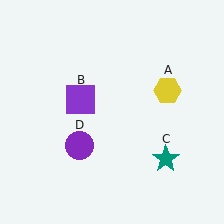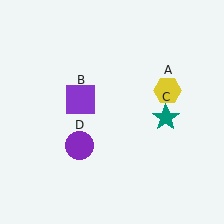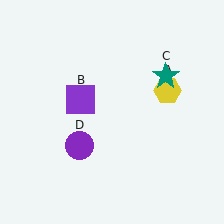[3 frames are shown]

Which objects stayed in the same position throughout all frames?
Yellow hexagon (object A) and purple square (object B) and purple circle (object D) remained stationary.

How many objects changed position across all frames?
1 object changed position: teal star (object C).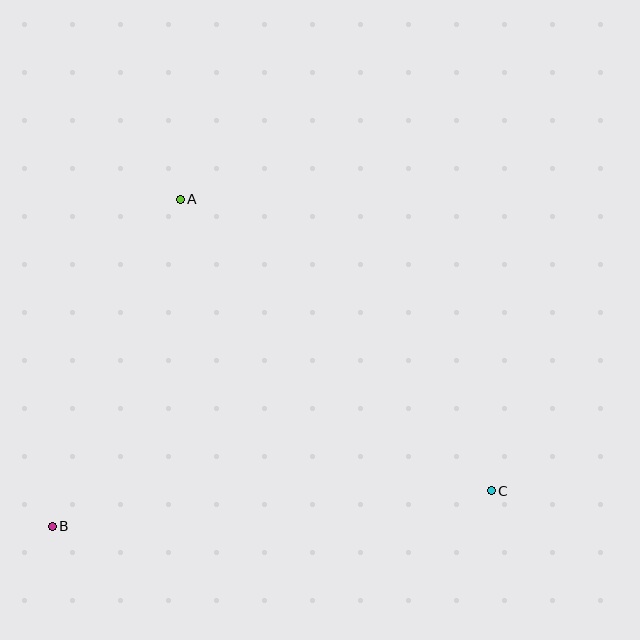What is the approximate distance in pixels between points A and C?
The distance between A and C is approximately 426 pixels.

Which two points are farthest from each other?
Points B and C are farthest from each other.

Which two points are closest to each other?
Points A and B are closest to each other.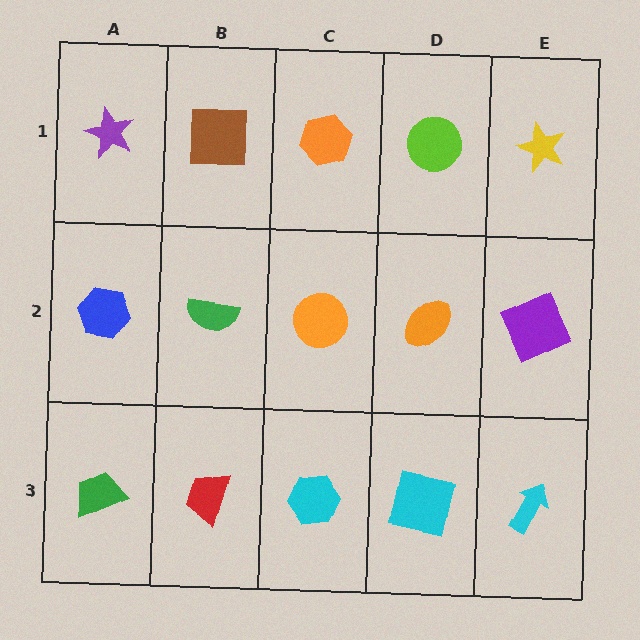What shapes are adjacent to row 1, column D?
An orange ellipse (row 2, column D), an orange hexagon (row 1, column C), a yellow star (row 1, column E).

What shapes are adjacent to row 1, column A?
A blue hexagon (row 2, column A), a brown square (row 1, column B).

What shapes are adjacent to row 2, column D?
A lime circle (row 1, column D), a cyan square (row 3, column D), an orange circle (row 2, column C), a purple square (row 2, column E).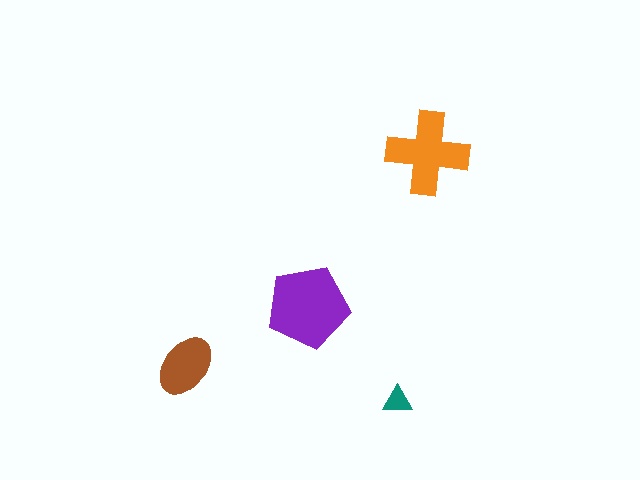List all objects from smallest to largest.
The teal triangle, the brown ellipse, the orange cross, the purple pentagon.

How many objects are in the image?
There are 4 objects in the image.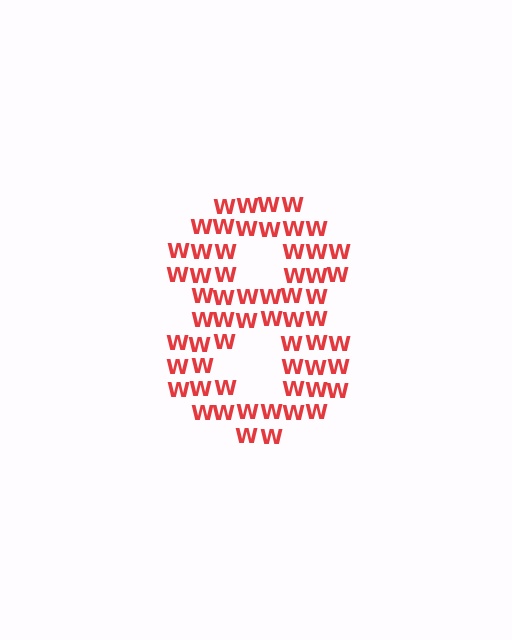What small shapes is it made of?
It is made of small letter W's.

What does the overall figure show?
The overall figure shows the digit 8.